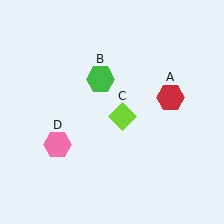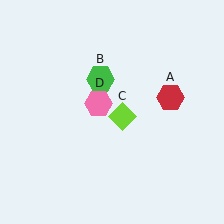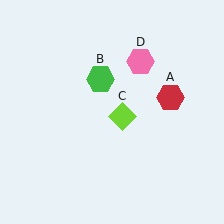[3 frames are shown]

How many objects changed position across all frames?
1 object changed position: pink hexagon (object D).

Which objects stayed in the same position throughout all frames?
Red hexagon (object A) and green hexagon (object B) and lime diamond (object C) remained stationary.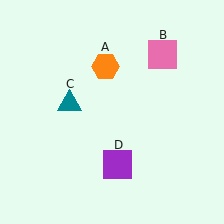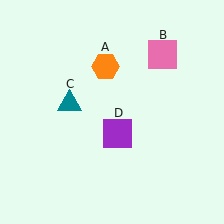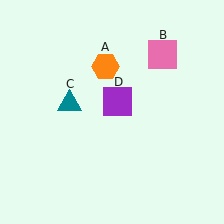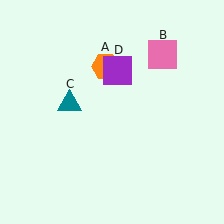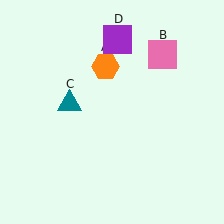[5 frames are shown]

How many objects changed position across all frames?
1 object changed position: purple square (object D).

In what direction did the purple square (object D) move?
The purple square (object D) moved up.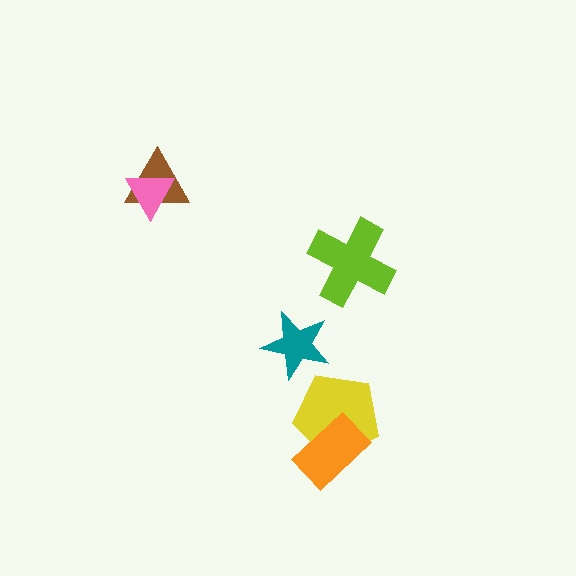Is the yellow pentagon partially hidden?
Yes, it is partially covered by another shape.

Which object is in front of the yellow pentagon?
The orange rectangle is in front of the yellow pentagon.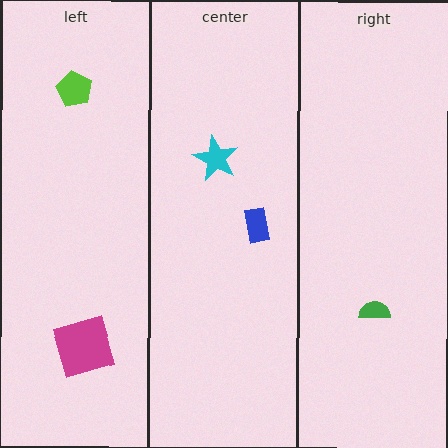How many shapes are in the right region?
1.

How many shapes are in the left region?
2.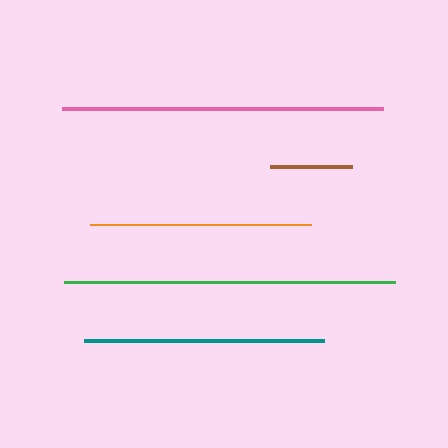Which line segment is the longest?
The green line is the longest at approximately 331 pixels.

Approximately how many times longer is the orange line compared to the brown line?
The orange line is approximately 2.7 times the length of the brown line.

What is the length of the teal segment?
The teal segment is approximately 240 pixels long.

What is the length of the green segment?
The green segment is approximately 331 pixels long.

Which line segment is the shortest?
The brown line is the shortest at approximately 82 pixels.